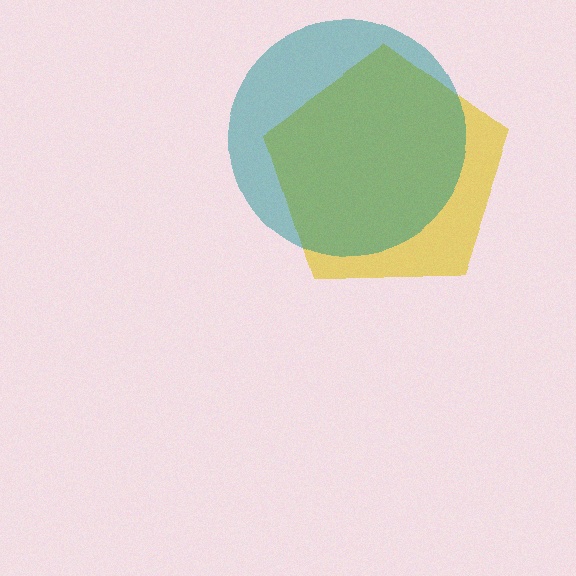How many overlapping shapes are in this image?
There are 2 overlapping shapes in the image.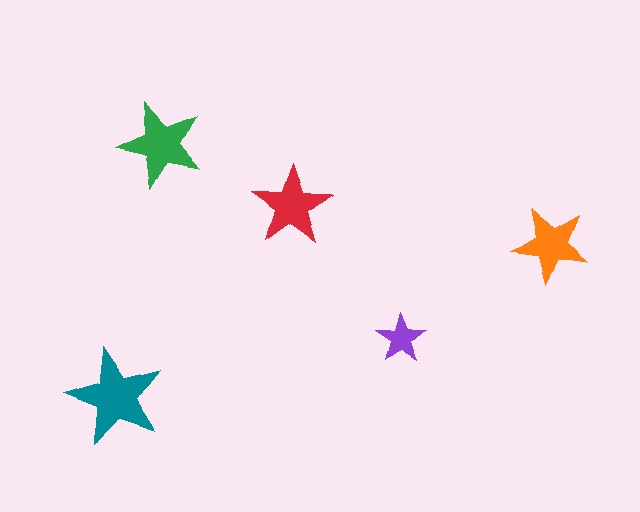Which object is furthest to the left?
The teal star is leftmost.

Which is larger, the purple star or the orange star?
The orange one.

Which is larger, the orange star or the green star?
The green one.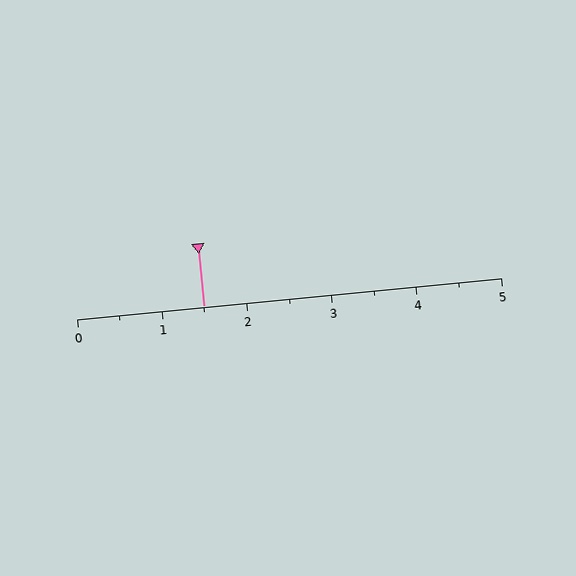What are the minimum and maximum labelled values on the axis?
The axis runs from 0 to 5.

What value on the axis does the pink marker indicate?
The marker indicates approximately 1.5.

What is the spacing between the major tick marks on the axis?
The major ticks are spaced 1 apart.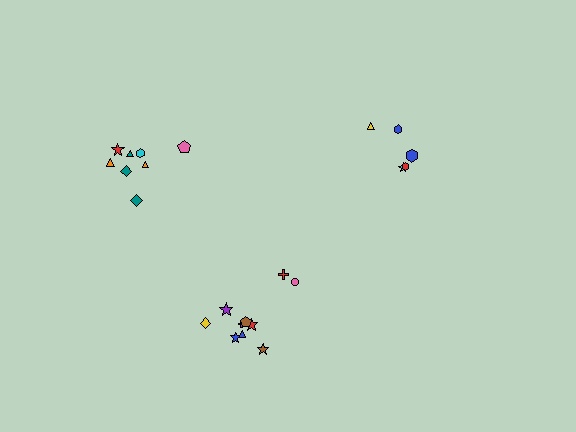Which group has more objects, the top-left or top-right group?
The top-left group.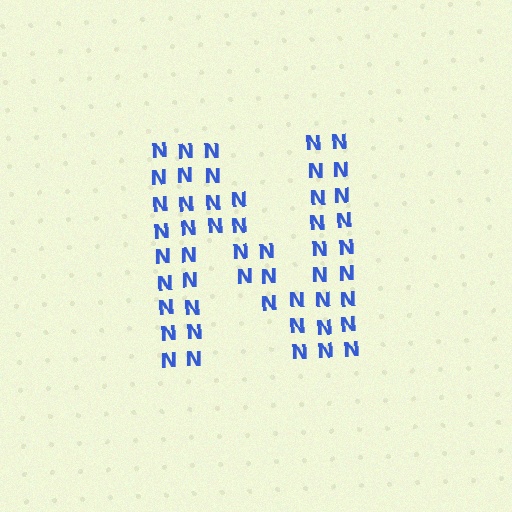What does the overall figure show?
The overall figure shows the letter N.